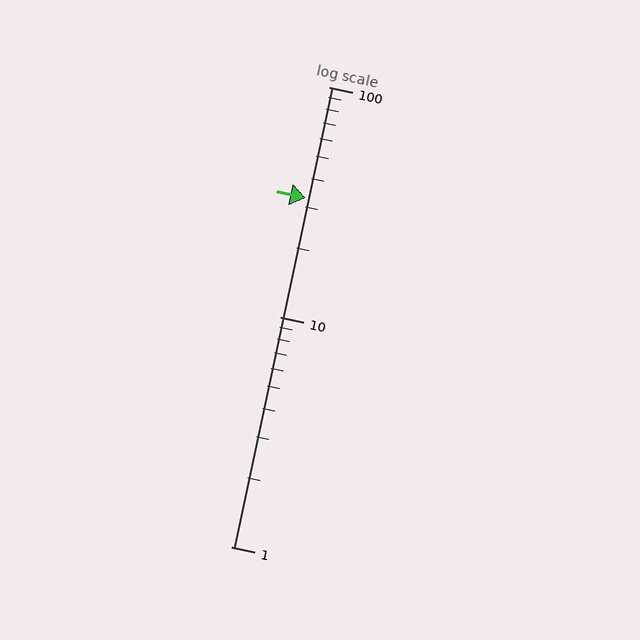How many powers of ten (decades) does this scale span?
The scale spans 2 decades, from 1 to 100.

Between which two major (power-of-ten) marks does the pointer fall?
The pointer is between 10 and 100.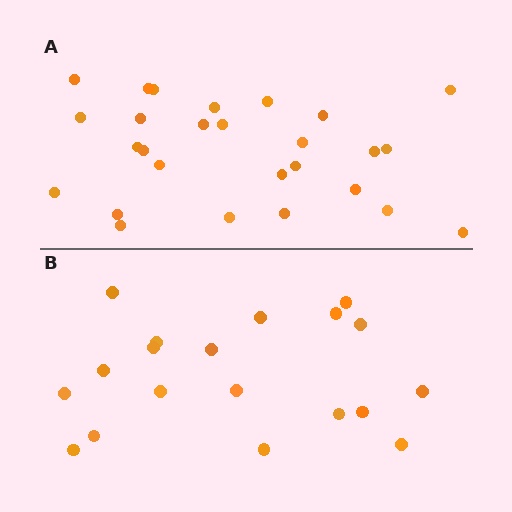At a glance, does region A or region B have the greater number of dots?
Region A (the top region) has more dots.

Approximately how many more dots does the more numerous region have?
Region A has roughly 8 or so more dots than region B.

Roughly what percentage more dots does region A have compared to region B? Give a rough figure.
About 40% more.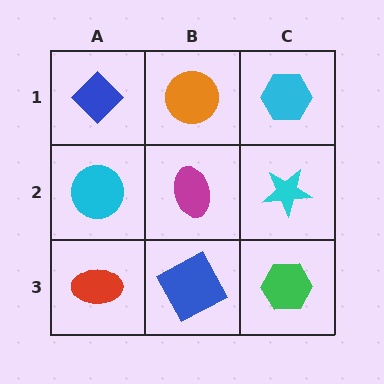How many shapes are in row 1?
3 shapes.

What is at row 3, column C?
A green hexagon.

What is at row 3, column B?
A blue square.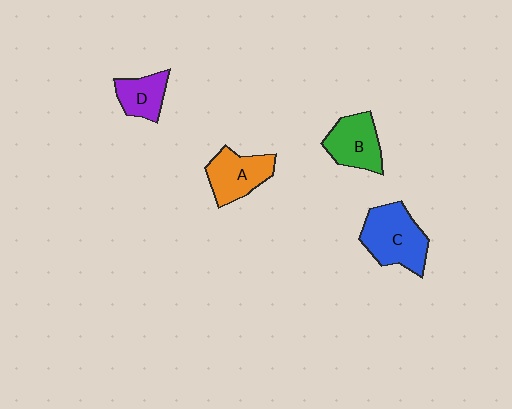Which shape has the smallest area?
Shape D (purple).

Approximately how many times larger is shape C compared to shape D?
Approximately 1.8 times.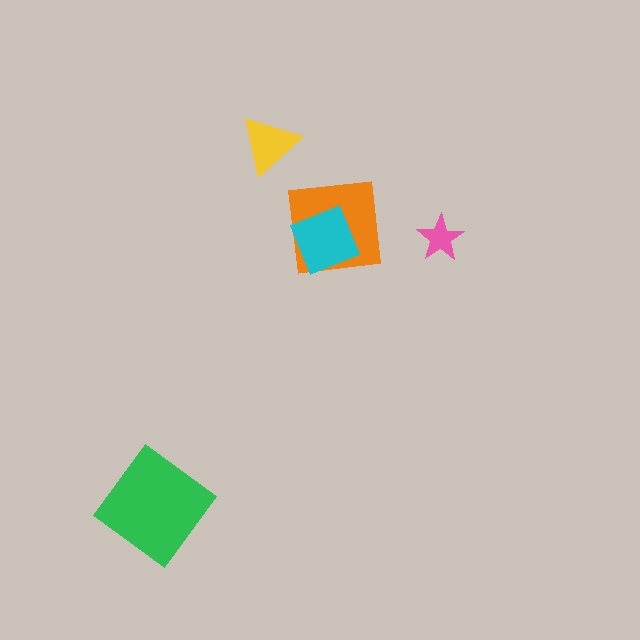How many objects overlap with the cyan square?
1 object overlaps with the cyan square.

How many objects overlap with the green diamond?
0 objects overlap with the green diamond.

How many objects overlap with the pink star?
0 objects overlap with the pink star.